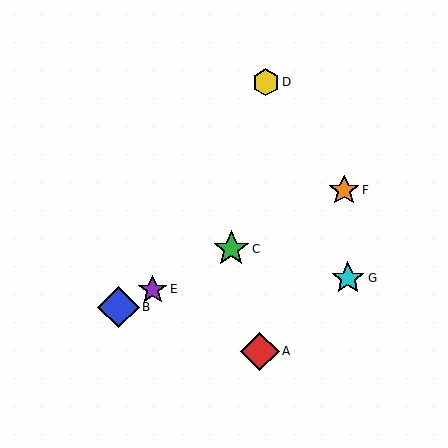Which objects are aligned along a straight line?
Objects B, C, E, F are aligned along a straight line.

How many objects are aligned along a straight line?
4 objects (B, C, E, F) are aligned along a straight line.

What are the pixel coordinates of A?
Object A is at (260, 351).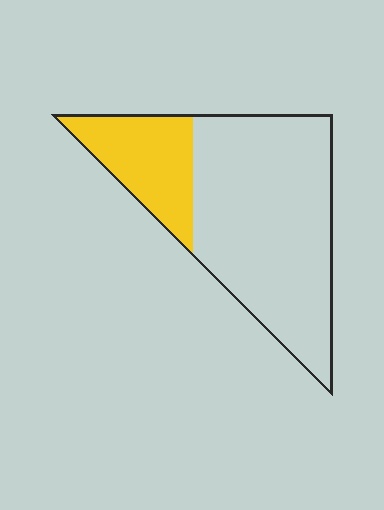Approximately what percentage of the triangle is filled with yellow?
Approximately 25%.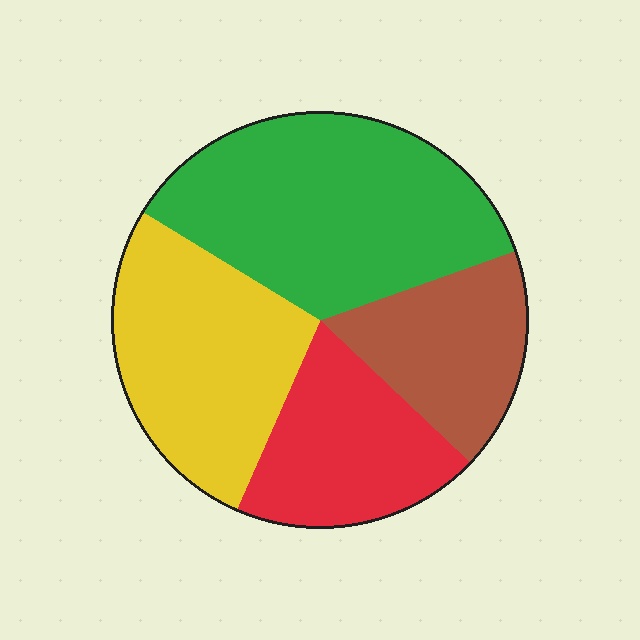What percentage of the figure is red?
Red covers 19% of the figure.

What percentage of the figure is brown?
Brown takes up about one sixth (1/6) of the figure.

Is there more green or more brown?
Green.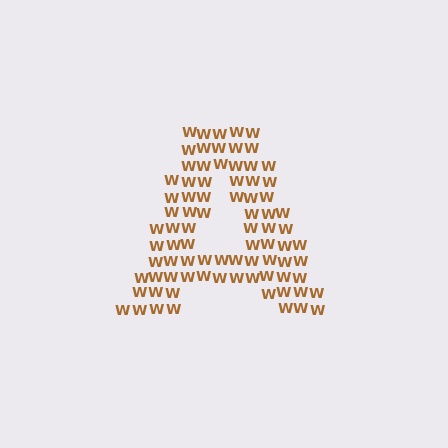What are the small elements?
The small elements are letter W's.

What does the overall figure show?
The overall figure shows the letter A.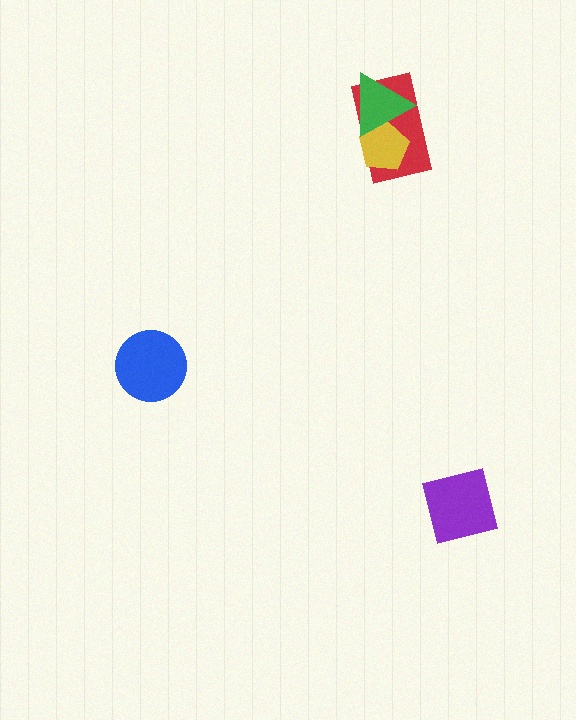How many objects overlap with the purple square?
0 objects overlap with the purple square.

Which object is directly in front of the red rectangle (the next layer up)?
The yellow pentagon is directly in front of the red rectangle.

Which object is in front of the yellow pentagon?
The green triangle is in front of the yellow pentagon.